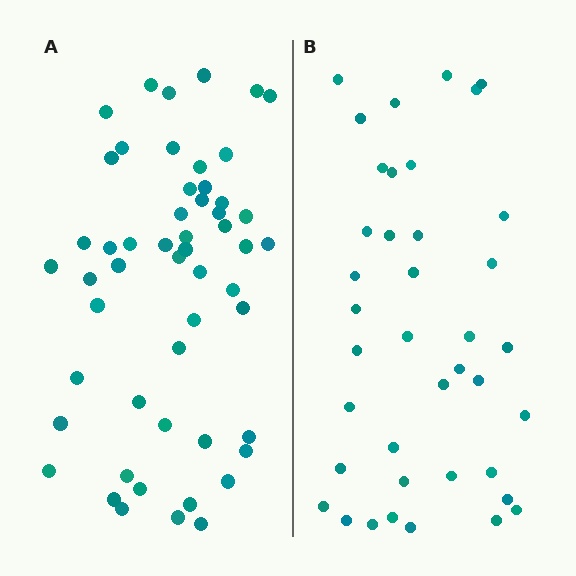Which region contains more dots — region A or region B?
Region A (the left region) has more dots.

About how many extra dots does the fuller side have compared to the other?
Region A has approximately 15 more dots than region B.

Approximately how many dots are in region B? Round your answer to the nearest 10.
About 40 dots. (The exact count is 39, which rounds to 40.)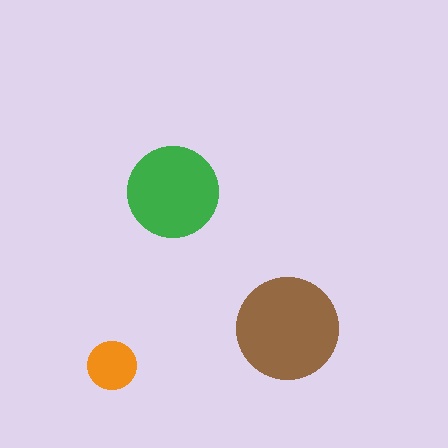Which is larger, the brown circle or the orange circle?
The brown one.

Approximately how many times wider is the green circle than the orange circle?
About 2 times wider.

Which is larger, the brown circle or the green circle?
The brown one.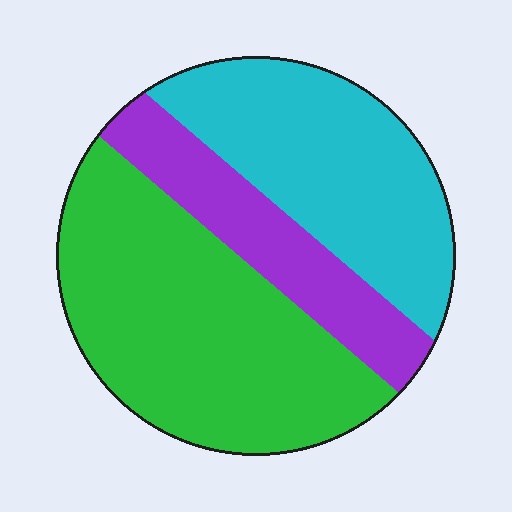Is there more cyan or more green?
Green.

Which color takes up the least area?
Purple, at roughly 20%.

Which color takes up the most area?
Green, at roughly 45%.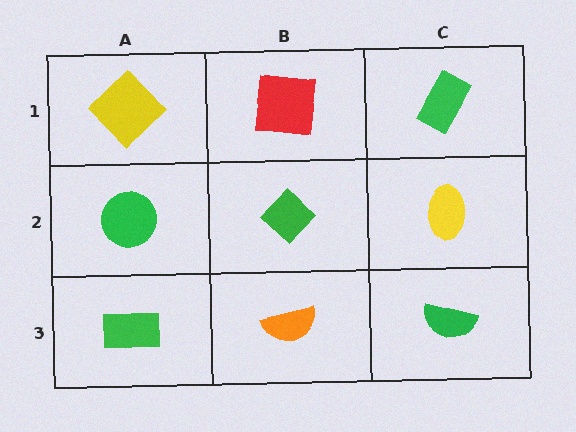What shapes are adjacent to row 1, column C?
A yellow ellipse (row 2, column C), a red square (row 1, column B).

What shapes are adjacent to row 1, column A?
A green circle (row 2, column A), a red square (row 1, column B).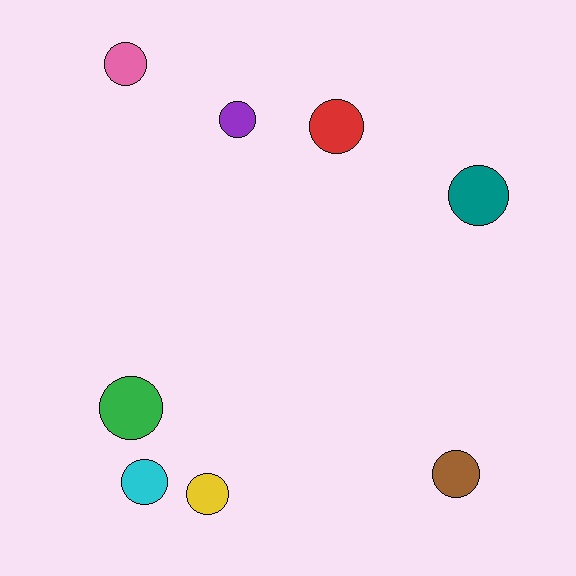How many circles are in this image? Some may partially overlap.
There are 8 circles.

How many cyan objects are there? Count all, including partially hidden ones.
There is 1 cyan object.